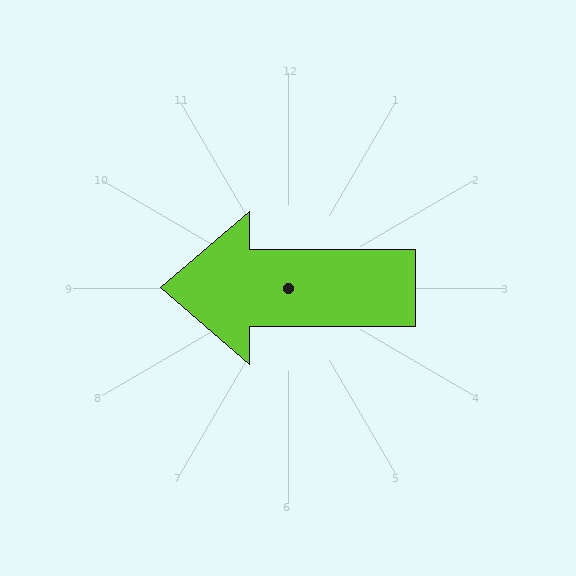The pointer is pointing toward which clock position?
Roughly 9 o'clock.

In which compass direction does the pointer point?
West.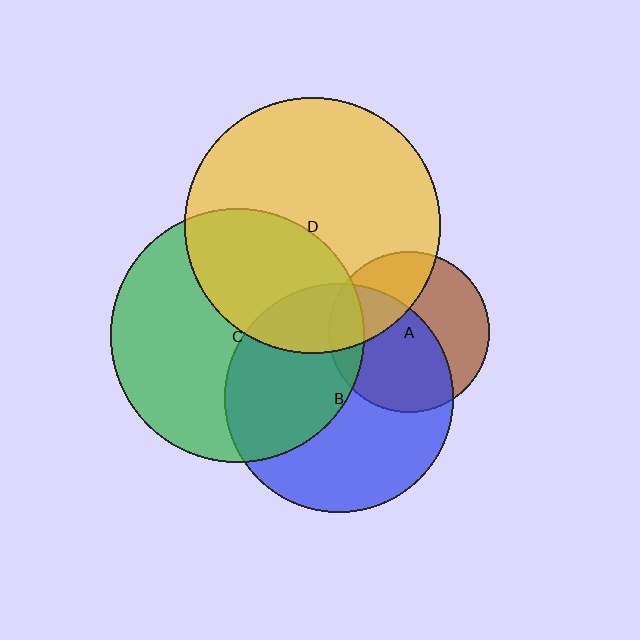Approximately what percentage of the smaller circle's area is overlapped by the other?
Approximately 20%.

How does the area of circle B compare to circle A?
Approximately 2.0 times.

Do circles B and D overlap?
Yes.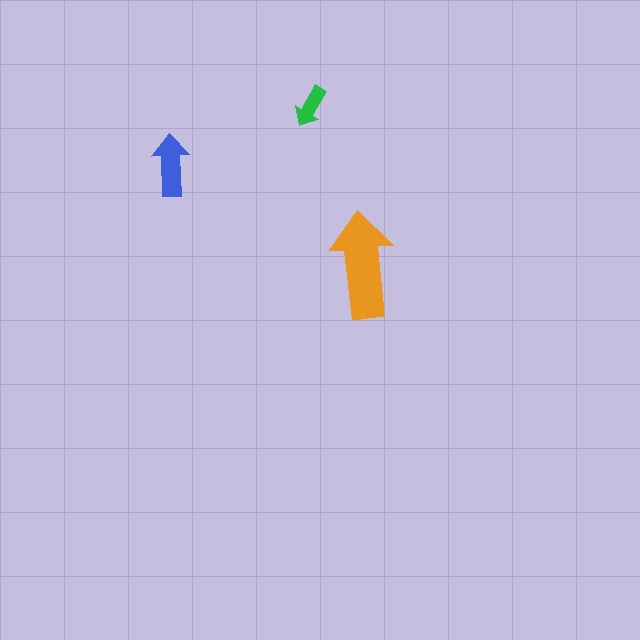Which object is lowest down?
The orange arrow is bottommost.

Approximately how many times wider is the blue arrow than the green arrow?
About 1.5 times wider.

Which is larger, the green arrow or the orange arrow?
The orange one.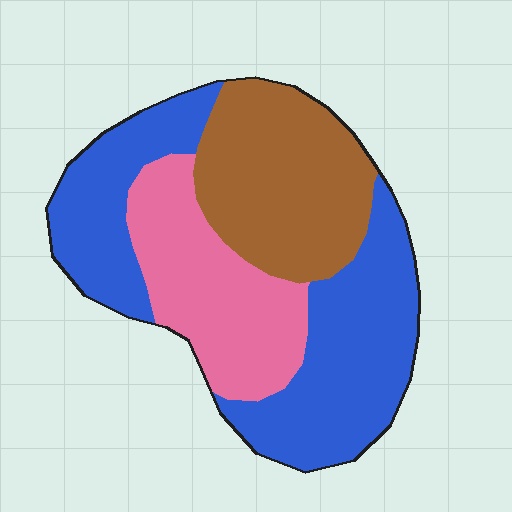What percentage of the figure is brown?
Brown covers around 30% of the figure.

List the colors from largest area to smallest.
From largest to smallest: blue, brown, pink.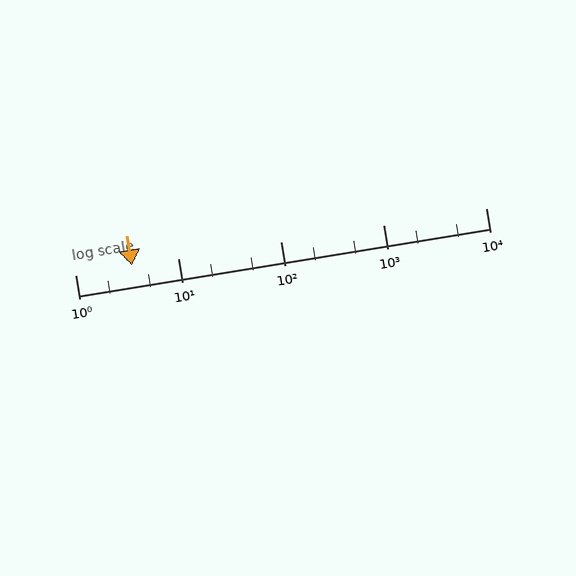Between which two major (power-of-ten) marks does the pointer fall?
The pointer is between 1 and 10.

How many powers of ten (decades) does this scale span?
The scale spans 4 decades, from 1 to 10000.